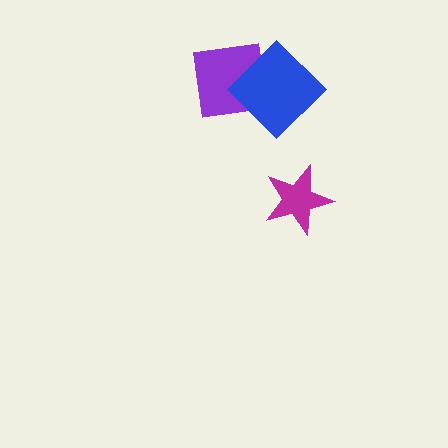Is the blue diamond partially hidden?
No, no other shape covers it.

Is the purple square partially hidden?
Yes, it is partially covered by another shape.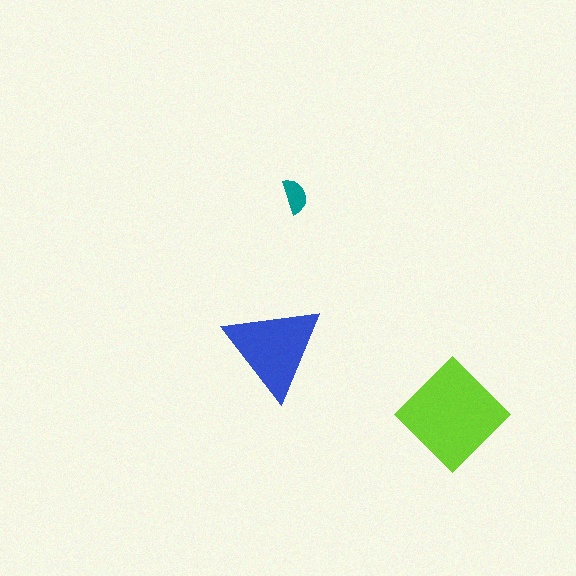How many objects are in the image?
There are 3 objects in the image.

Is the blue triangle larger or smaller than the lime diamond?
Smaller.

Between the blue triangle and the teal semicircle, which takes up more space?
The blue triangle.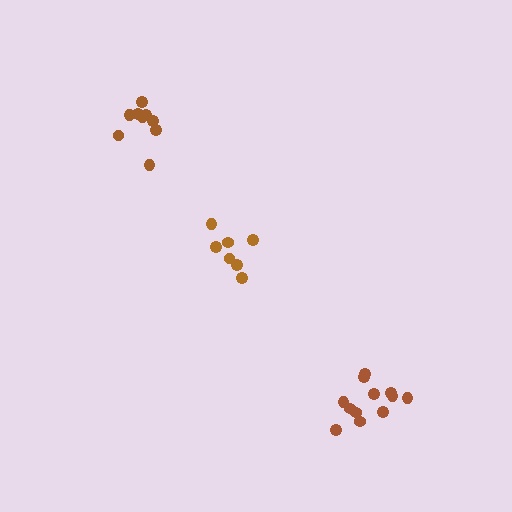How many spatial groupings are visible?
There are 3 spatial groupings.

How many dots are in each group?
Group 1: 7 dots, Group 2: 12 dots, Group 3: 9 dots (28 total).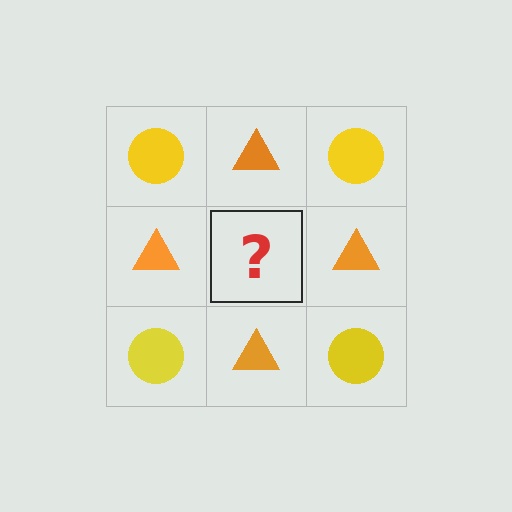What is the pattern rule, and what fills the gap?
The rule is that it alternates yellow circle and orange triangle in a checkerboard pattern. The gap should be filled with a yellow circle.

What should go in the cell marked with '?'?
The missing cell should contain a yellow circle.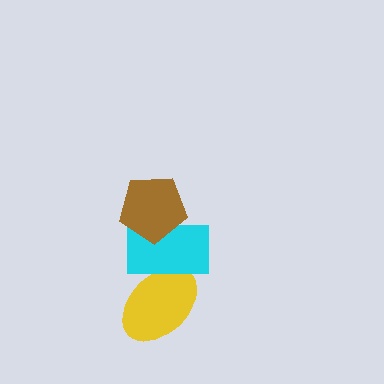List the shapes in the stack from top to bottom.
From top to bottom: the brown pentagon, the cyan rectangle, the yellow ellipse.